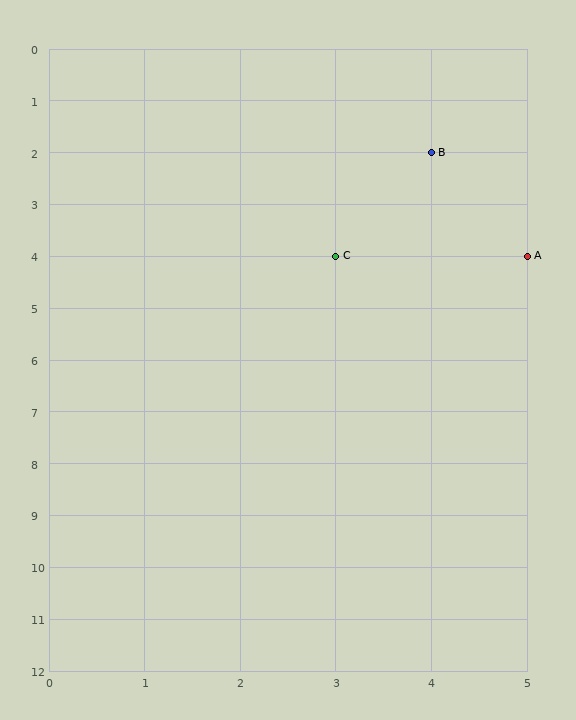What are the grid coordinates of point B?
Point B is at grid coordinates (4, 2).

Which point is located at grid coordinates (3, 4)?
Point C is at (3, 4).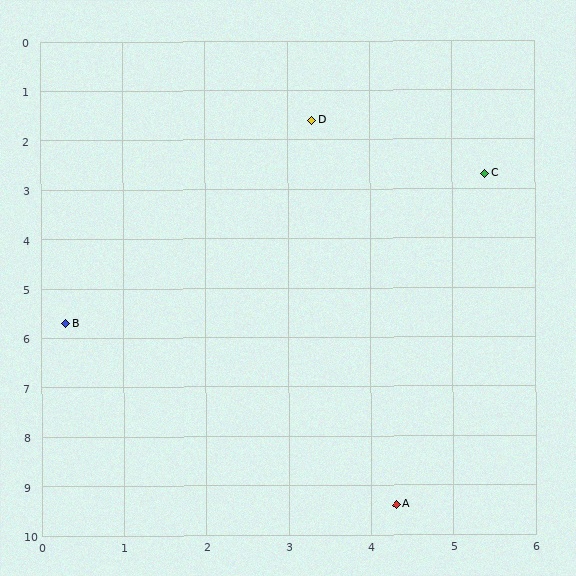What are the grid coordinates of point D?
Point D is at approximately (3.3, 1.6).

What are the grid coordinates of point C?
Point C is at approximately (5.4, 2.7).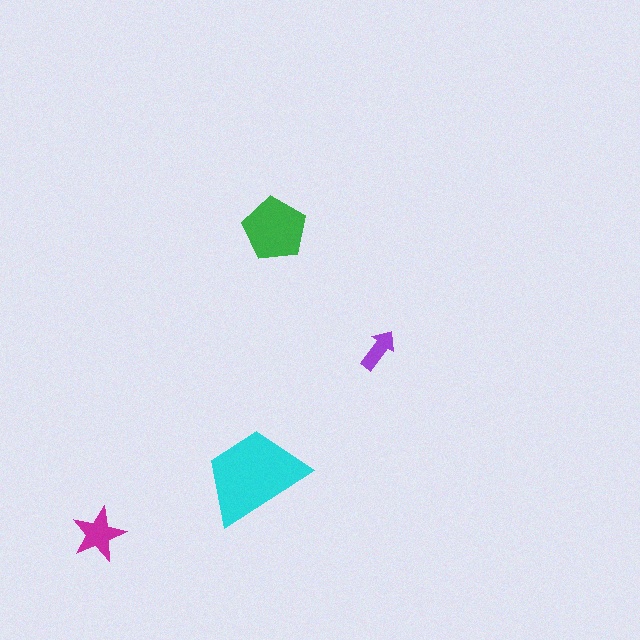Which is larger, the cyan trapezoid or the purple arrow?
The cyan trapezoid.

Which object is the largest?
The cyan trapezoid.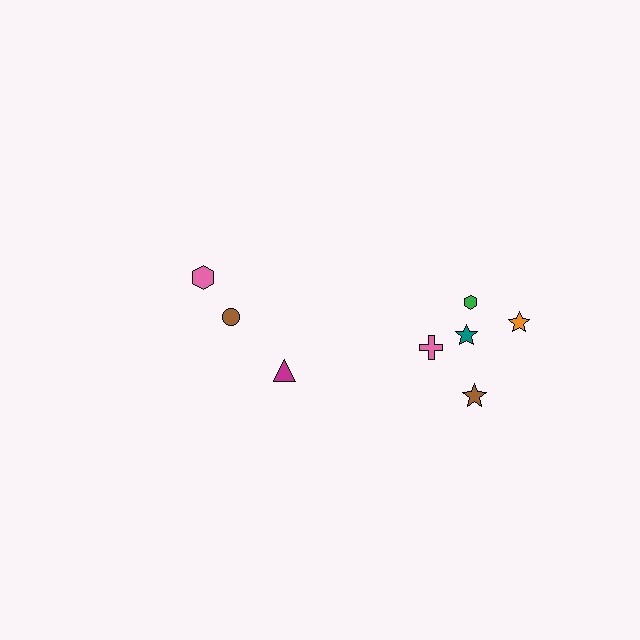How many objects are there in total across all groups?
There are 8 objects.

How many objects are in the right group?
There are 5 objects.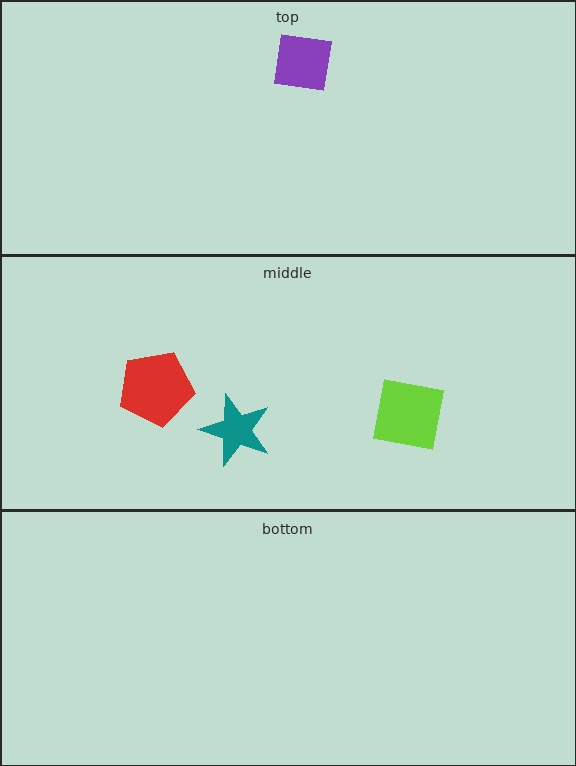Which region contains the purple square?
The top region.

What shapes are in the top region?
The purple square.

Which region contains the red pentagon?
The middle region.